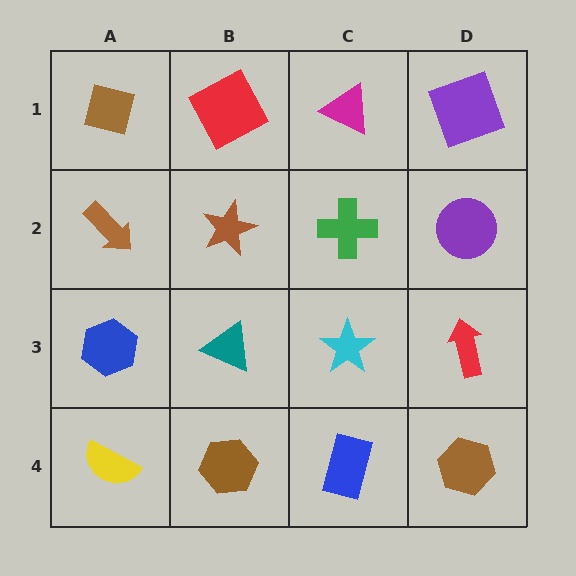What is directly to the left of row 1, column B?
A brown square.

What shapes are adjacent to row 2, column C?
A magenta triangle (row 1, column C), a cyan star (row 3, column C), a brown star (row 2, column B), a purple circle (row 2, column D).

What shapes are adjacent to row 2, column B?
A red square (row 1, column B), a teal triangle (row 3, column B), a brown arrow (row 2, column A), a green cross (row 2, column C).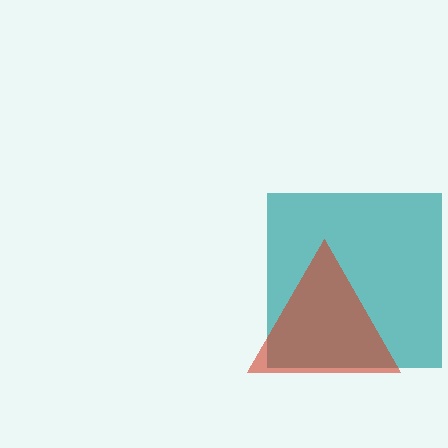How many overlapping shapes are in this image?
There are 2 overlapping shapes in the image.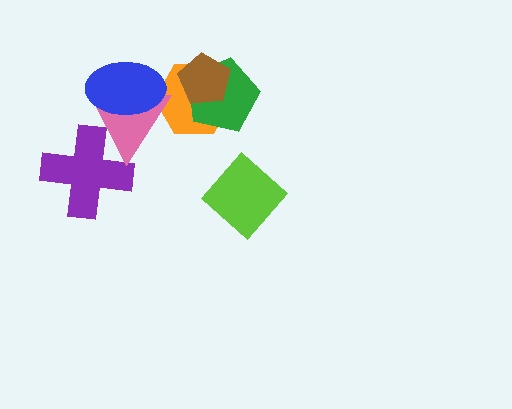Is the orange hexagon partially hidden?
Yes, it is partially covered by another shape.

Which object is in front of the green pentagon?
The brown pentagon is in front of the green pentagon.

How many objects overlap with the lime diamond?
0 objects overlap with the lime diamond.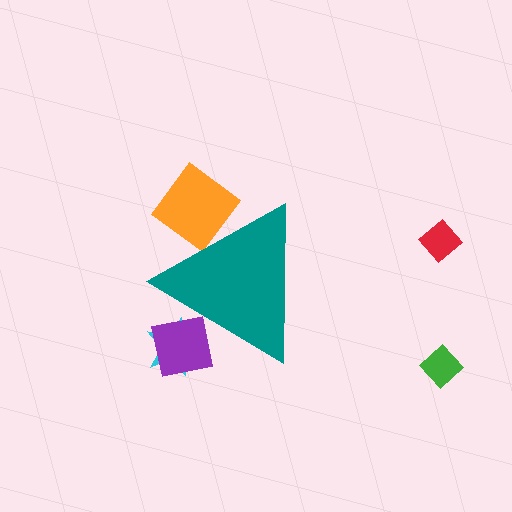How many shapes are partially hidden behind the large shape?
3 shapes are partially hidden.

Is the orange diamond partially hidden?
Yes, the orange diamond is partially hidden behind the teal triangle.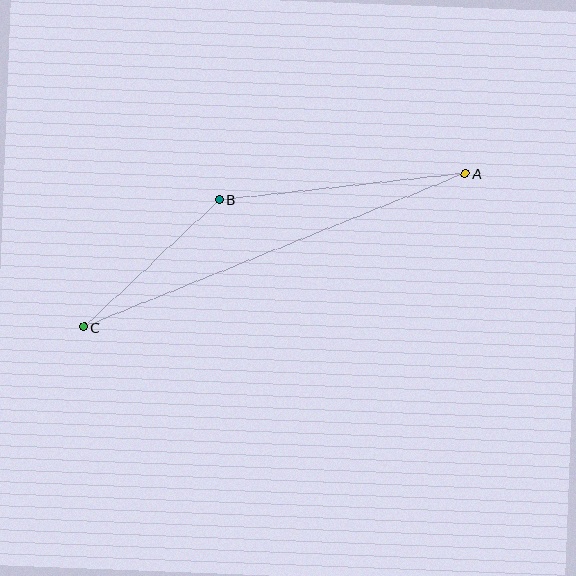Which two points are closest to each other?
Points B and C are closest to each other.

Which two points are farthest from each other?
Points A and C are farthest from each other.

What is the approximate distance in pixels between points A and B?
The distance between A and B is approximately 247 pixels.